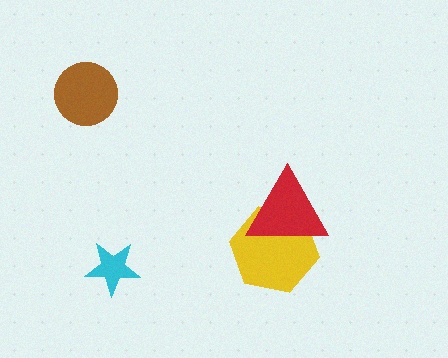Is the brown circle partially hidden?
No, no other shape covers it.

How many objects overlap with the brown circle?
0 objects overlap with the brown circle.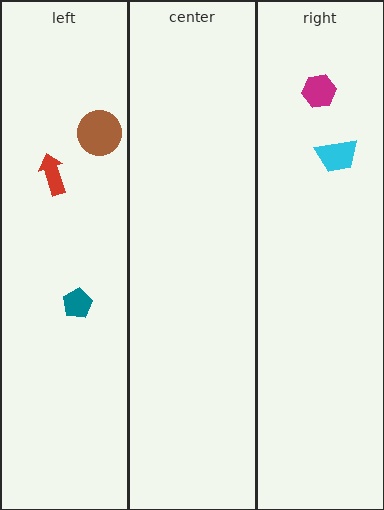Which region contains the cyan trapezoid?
The right region.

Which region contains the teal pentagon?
The left region.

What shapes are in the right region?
The magenta hexagon, the cyan trapezoid.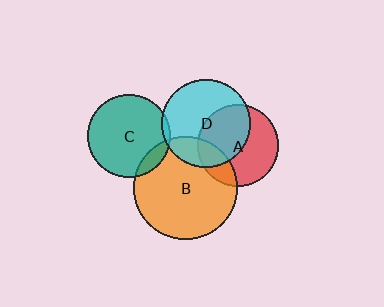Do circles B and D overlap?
Yes.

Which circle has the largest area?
Circle B (orange).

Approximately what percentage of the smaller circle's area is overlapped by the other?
Approximately 20%.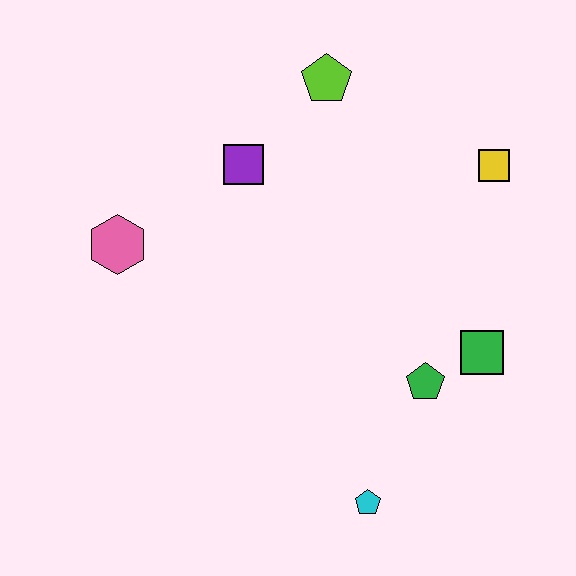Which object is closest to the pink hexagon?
The purple square is closest to the pink hexagon.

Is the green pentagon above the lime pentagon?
No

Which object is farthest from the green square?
The pink hexagon is farthest from the green square.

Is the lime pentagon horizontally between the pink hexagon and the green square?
Yes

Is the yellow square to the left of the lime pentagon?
No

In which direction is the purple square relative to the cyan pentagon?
The purple square is above the cyan pentagon.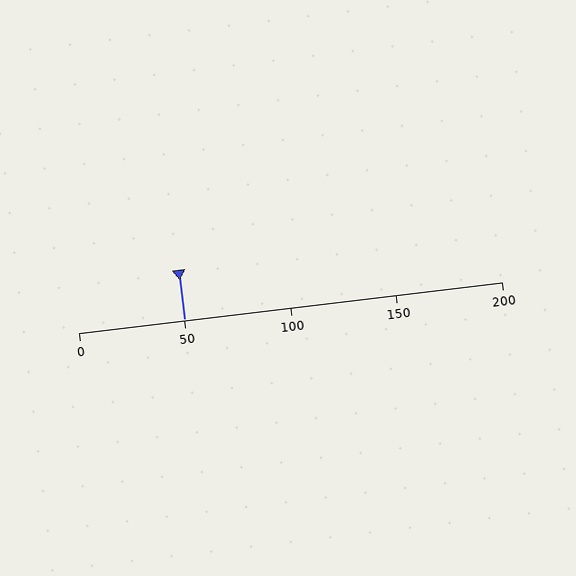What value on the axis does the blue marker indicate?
The marker indicates approximately 50.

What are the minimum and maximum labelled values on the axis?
The axis runs from 0 to 200.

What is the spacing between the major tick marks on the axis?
The major ticks are spaced 50 apart.